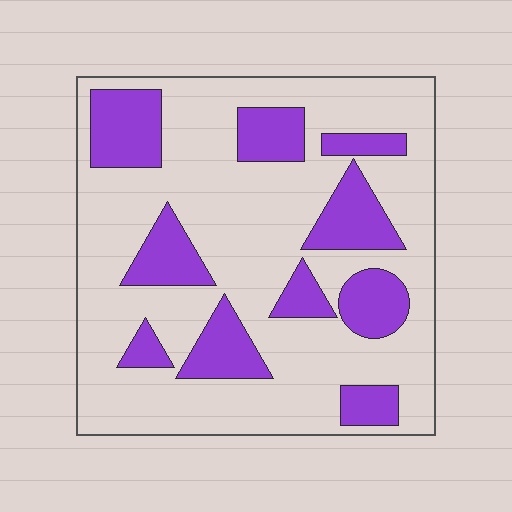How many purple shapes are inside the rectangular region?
10.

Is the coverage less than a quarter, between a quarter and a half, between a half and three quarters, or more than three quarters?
Between a quarter and a half.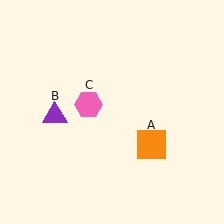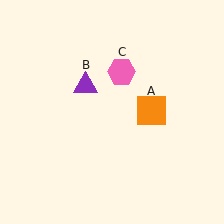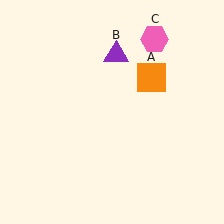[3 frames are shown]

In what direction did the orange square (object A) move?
The orange square (object A) moved up.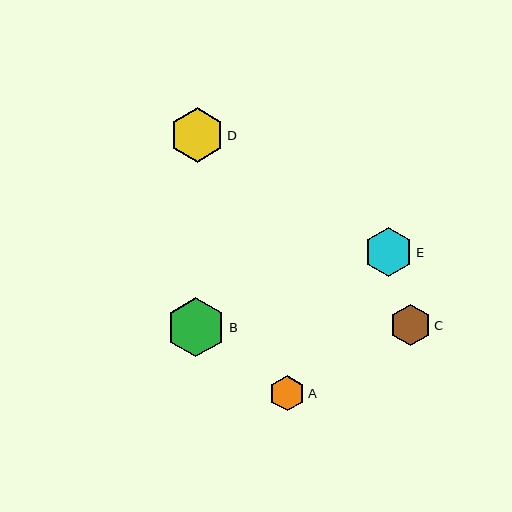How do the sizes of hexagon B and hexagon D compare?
Hexagon B and hexagon D are approximately the same size.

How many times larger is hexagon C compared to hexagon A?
Hexagon C is approximately 1.2 times the size of hexagon A.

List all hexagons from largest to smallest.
From largest to smallest: B, D, E, C, A.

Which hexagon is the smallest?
Hexagon A is the smallest with a size of approximately 35 pixels.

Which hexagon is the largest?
Hexagon B is the largest with a size of approximately 59 pixels.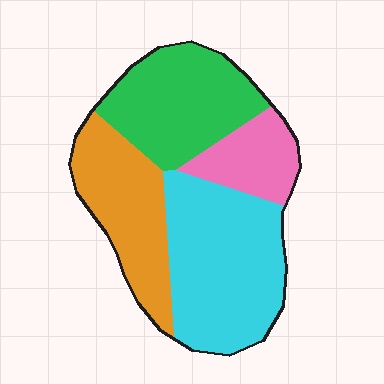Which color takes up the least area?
Pink, at roughly 15%.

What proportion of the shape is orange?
Orange takes up about one quarter (1/4) of the shape.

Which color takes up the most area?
Cyan, at roughly 35%.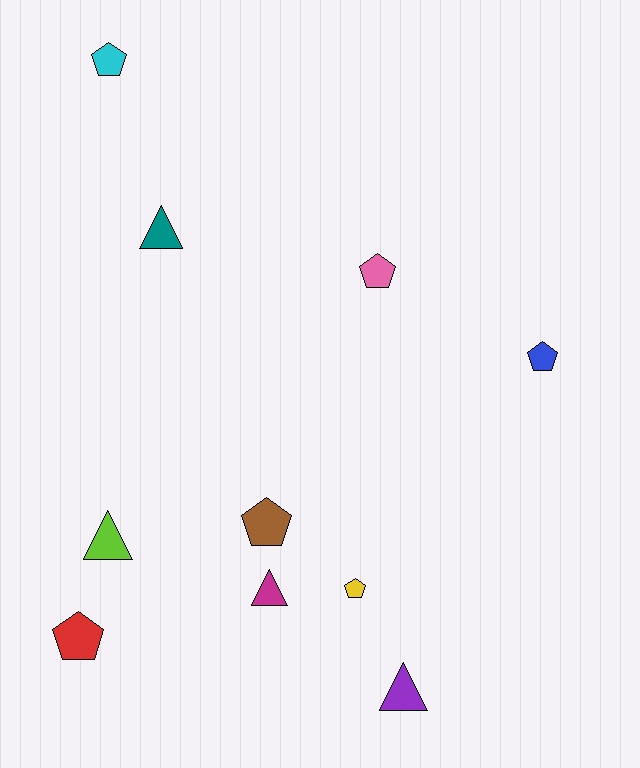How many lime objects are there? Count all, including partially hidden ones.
There is 1 lime object.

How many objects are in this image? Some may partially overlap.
There are 10 objects.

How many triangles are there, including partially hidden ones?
There are 4 triangles.